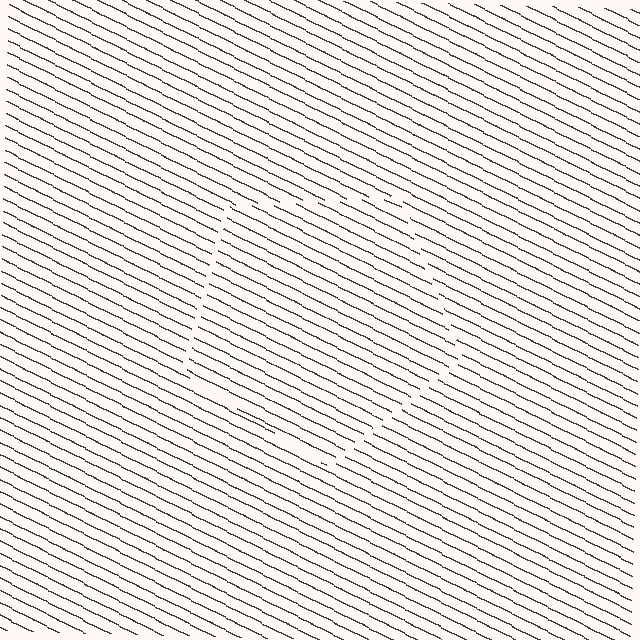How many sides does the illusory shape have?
5 sides — the line-ends trace a pentagon.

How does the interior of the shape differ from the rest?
The interior of the shape contains the same grating, shifted by half a period — the contour is defined by the phase discontinuity where line-ends from the inner and outer gratings abut.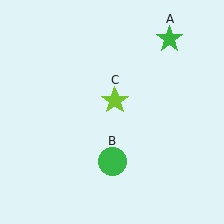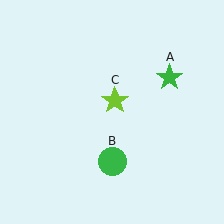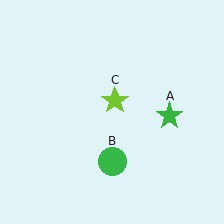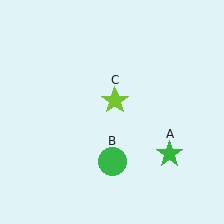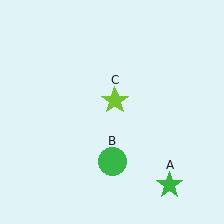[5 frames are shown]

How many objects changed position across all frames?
1 object changed position: green star (object A).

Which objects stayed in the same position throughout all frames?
Green circle (object B) and lime star (object C) remained stationary.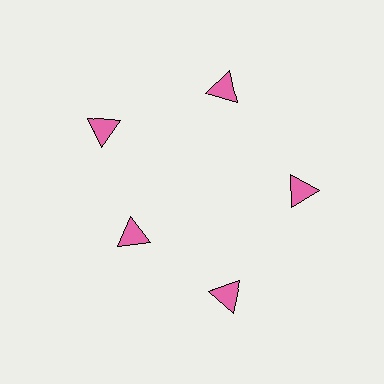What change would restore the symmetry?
The symmetry would be restored by moving it outward, back onto the ring so that all 5 triangles sit at equal angles and equal distance from the center.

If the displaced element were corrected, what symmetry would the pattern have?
It would have 5-fold rotational symmetry — the pattern would map onto itself every 72 degrees.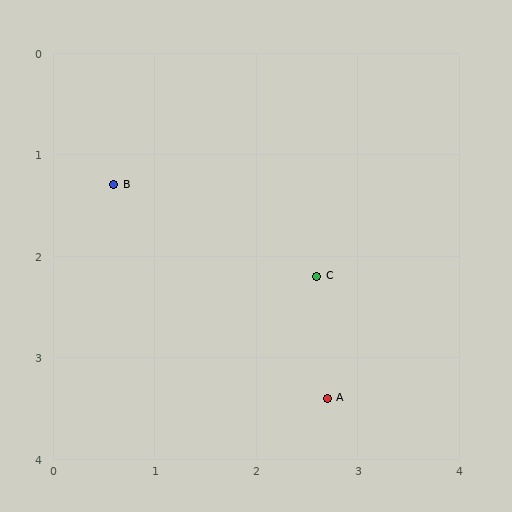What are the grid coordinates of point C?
Point C is at approximately (2.6, 2.2).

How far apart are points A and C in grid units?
Points A and C are about 1.2 grid units apart.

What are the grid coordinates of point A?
Point A is at approximately (2.7, 3.4).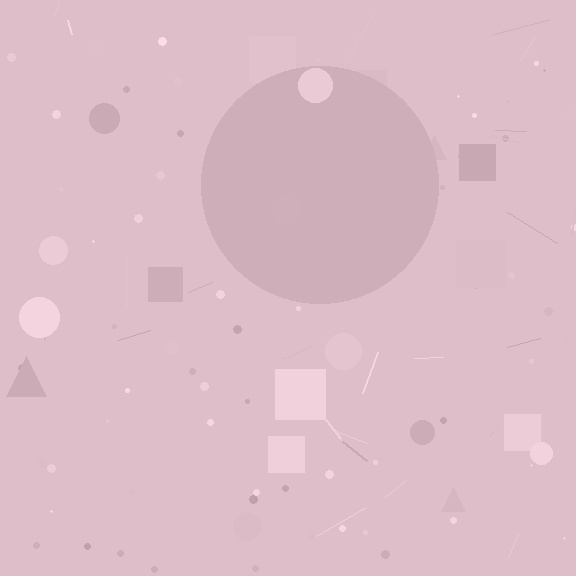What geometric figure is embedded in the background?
A circle is embedded in the background.